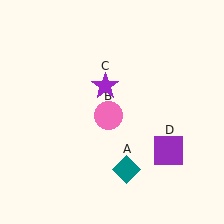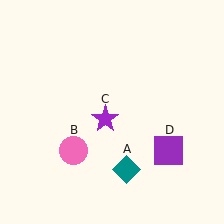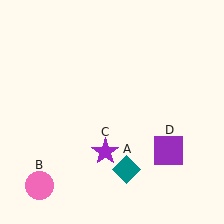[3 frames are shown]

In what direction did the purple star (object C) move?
The purple star (object C) moved down.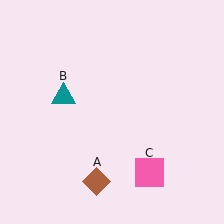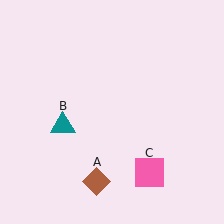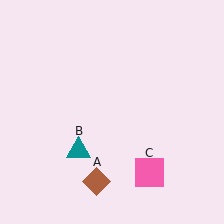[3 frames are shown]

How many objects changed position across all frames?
1 object changed position: teal triangle (object B).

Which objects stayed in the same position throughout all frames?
Brown diamond (object A) and pink square (object C) remained stationary.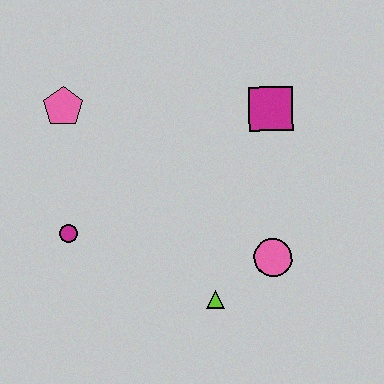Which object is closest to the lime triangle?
The pink circle is closest to the lime triangle.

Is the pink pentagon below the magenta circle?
No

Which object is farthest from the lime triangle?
The pink pentagon is farthest from the lime triangle.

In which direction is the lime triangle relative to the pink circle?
The lime triangle is to the left of the pink circle.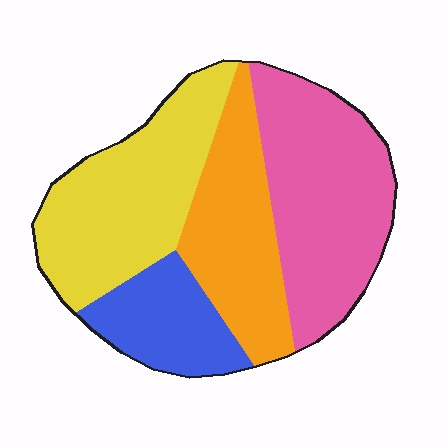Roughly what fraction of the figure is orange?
Orange covers roughly 25% of the figure.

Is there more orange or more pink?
Pink.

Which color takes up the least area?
Blue, at roughly 15%.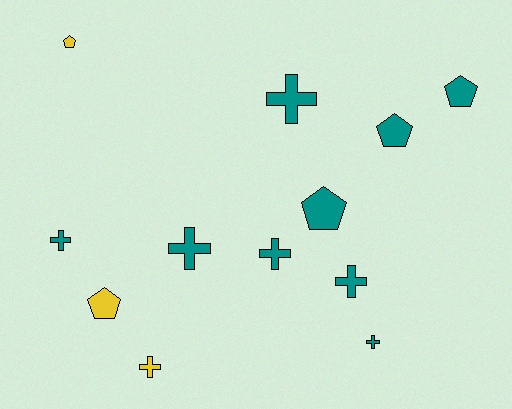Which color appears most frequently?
Teal, with 9 objects.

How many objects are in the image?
There are 12 objects.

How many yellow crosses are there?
There is 1 yellow cross.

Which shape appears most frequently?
Cross, with 7 objects.